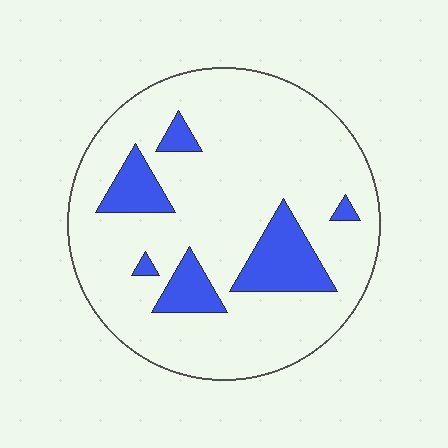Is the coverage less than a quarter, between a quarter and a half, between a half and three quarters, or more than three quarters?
Less than a quarter.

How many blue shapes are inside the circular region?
6.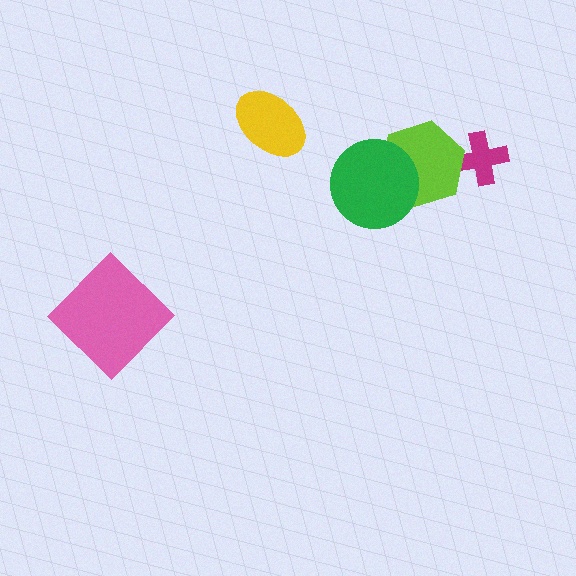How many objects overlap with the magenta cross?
1 object overlaps with the magenta cross.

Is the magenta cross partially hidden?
Yes, it is partially covered by another shape.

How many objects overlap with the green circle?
1 object overlaps with the green circle.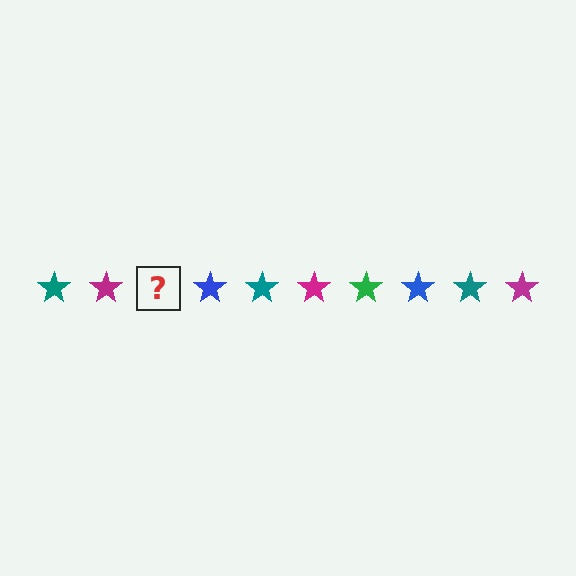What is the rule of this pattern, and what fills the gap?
The rule is that the pattern cycles through teal, magenta, green, blue stars. The gap should be filled with a green star.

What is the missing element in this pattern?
The missing element is a green star.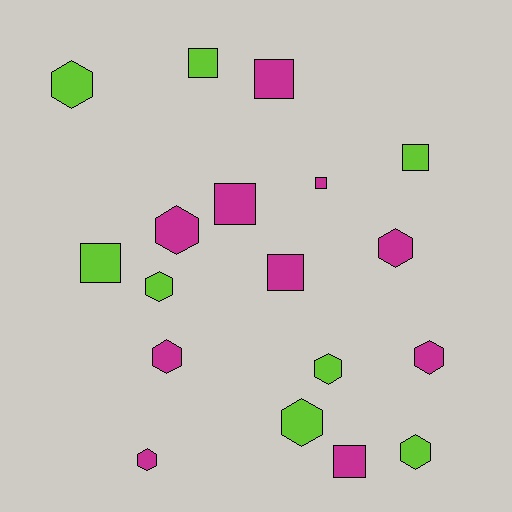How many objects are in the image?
There are 18 objects.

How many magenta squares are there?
There are 5 magenta squares.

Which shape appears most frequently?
Hexagon, with 10 objects.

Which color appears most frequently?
Magenta, with 10 objects.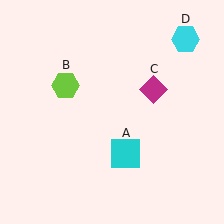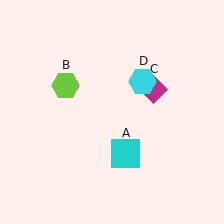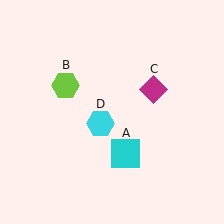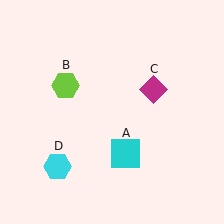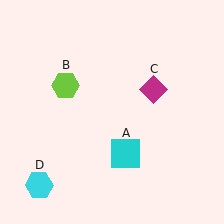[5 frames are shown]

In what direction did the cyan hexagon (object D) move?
The cyan hexagon (object D) moved down and to the left.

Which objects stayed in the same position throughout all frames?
Cyan square (object A) and lime hexagon (object B) and magenta diamond (object C) remained stationary.